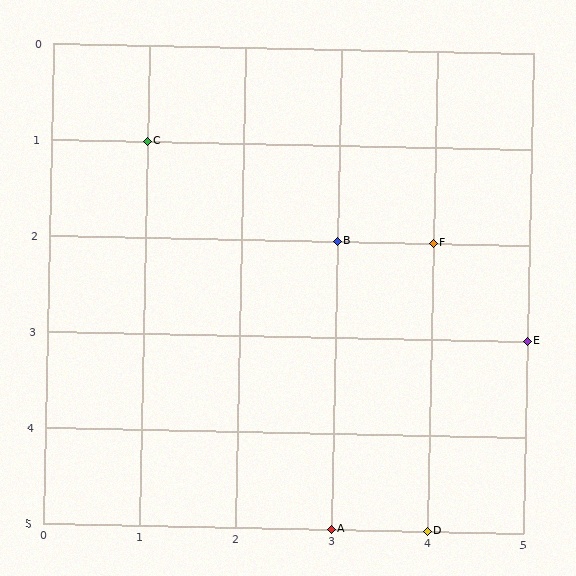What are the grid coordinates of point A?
Point A is at grid coordinates (3, 5).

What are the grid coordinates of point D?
Point D is at grid coordinates (4, 5).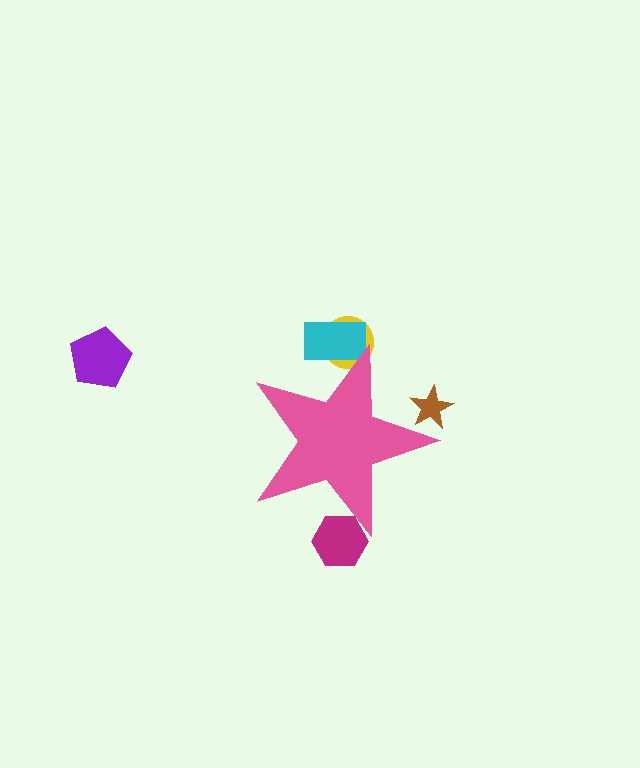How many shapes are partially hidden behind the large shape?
4 shapes are partially hidden.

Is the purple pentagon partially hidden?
No, the purple pentagon is fully visible.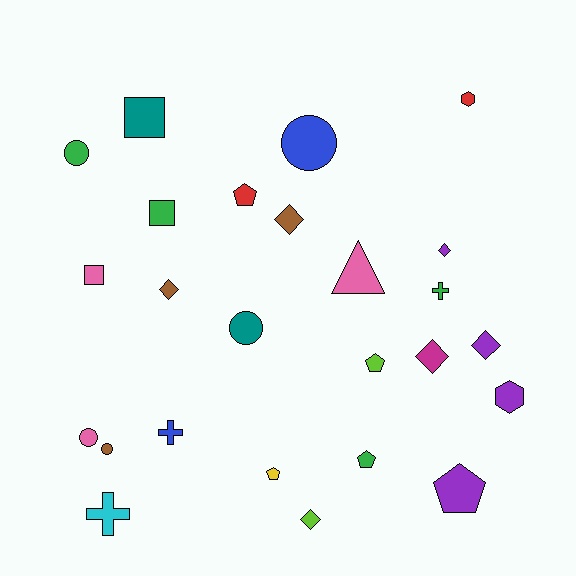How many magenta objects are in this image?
There is 1 magenta object.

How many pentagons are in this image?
There are 5 pentagons.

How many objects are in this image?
There are 25 objects.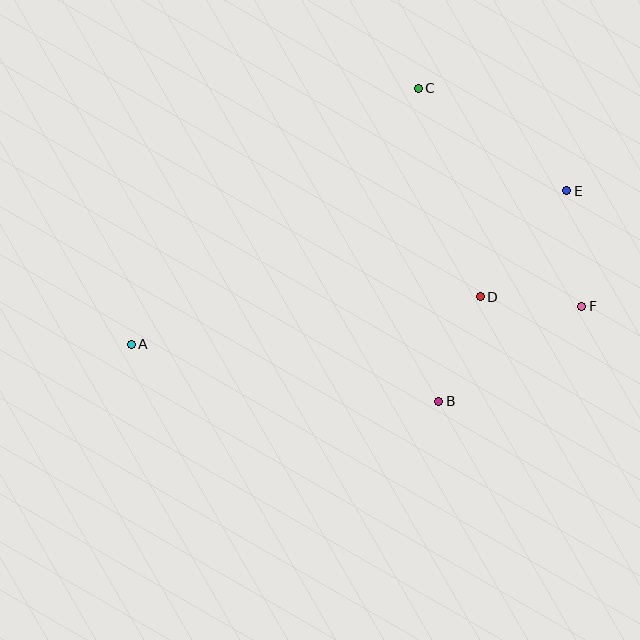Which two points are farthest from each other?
Points A and E are farthest from each other.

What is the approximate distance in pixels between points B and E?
The distance between B and E is approximately 246 pixels.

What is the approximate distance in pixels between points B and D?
The distance between B and D is approximately 113 pixels.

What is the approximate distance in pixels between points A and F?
The distance between A and F is approximately 452 pixels.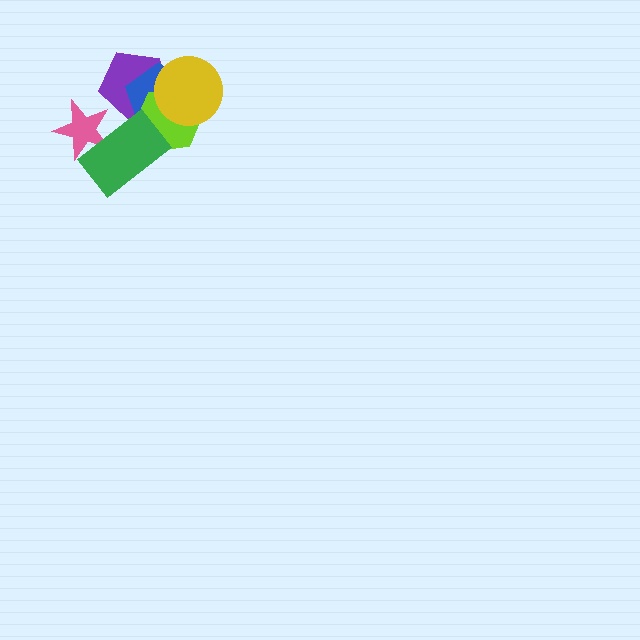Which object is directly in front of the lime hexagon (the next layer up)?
The yellow circle is directly in front of the lime hexagon.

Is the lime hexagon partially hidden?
Yes, it is partially covered by another shape.